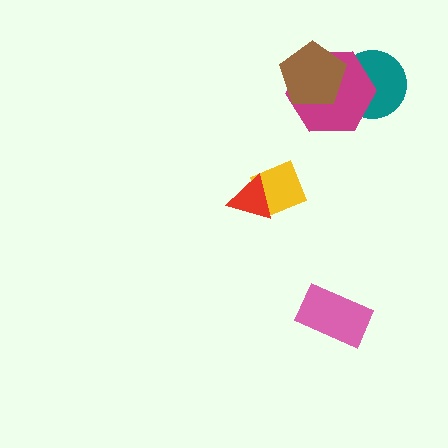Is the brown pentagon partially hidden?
No, no other shape covers it.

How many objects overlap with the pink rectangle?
0 objects overlap with the pink rectangle.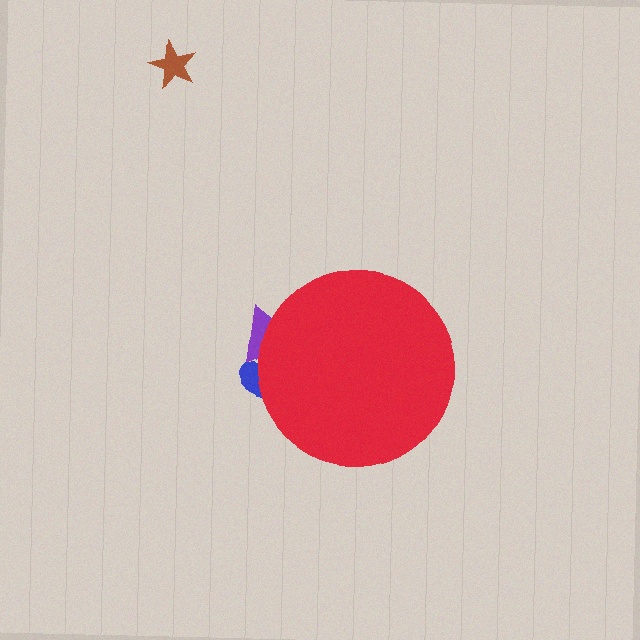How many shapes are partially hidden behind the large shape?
2 shapes are partially hidden.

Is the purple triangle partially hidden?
Yes, the purple triangle is partially hidden behind the red circle.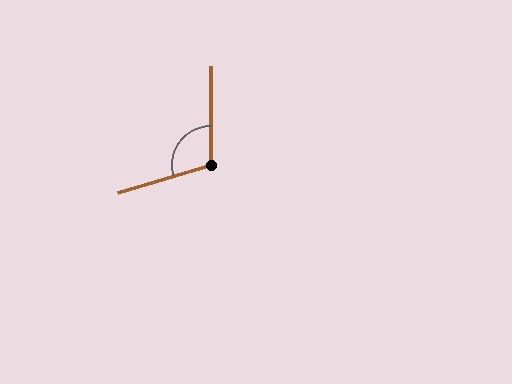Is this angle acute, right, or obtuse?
It is obtuse.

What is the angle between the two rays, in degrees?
Approximately 107 degrees.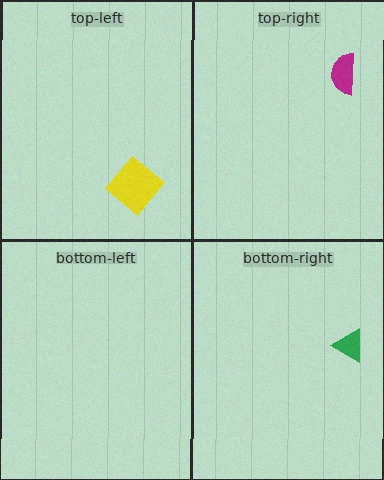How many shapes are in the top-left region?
1.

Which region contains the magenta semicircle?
The top-right region.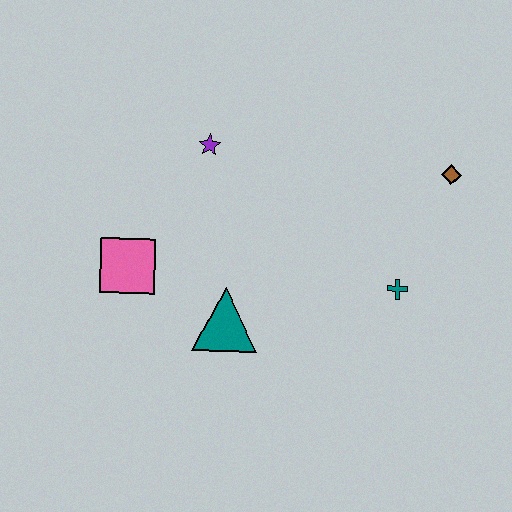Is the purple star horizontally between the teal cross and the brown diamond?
No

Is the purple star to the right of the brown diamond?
No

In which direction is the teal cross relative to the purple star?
The teal cross is to the right of the purple star.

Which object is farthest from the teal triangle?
The brown diamond is farthest from the teal triangle.